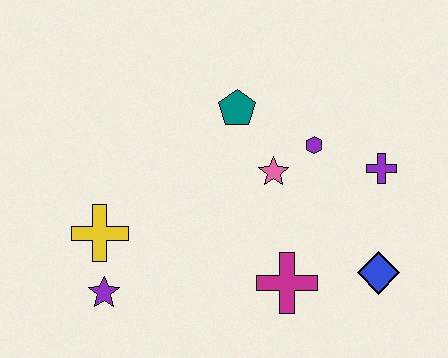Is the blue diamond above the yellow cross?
No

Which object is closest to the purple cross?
The purple hexagon is closest to the purple cross.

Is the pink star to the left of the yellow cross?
No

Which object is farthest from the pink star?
The purple star is farthest from the pink star.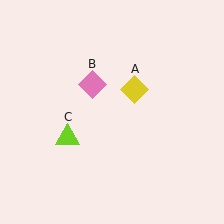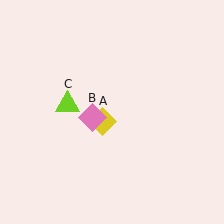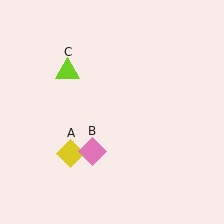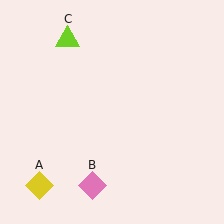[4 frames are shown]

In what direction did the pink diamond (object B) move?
The pink diamond (object B) moved down.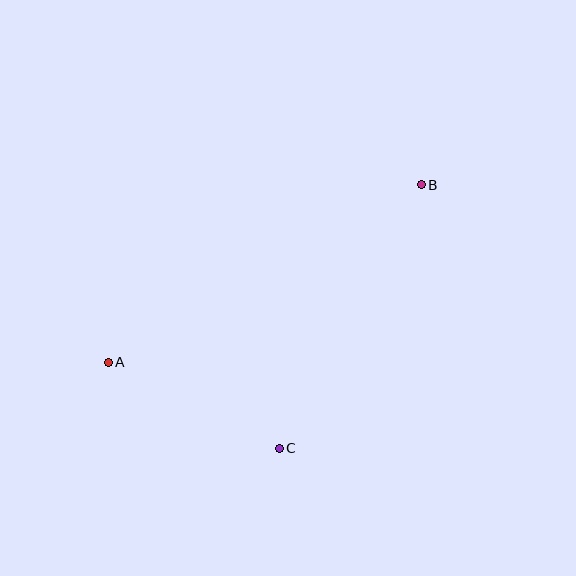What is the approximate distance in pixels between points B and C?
The distance between B and C is approximately 299 pixels.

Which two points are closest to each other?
Points A and C are closest to each other.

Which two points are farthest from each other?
Points A and B are farthest from each other.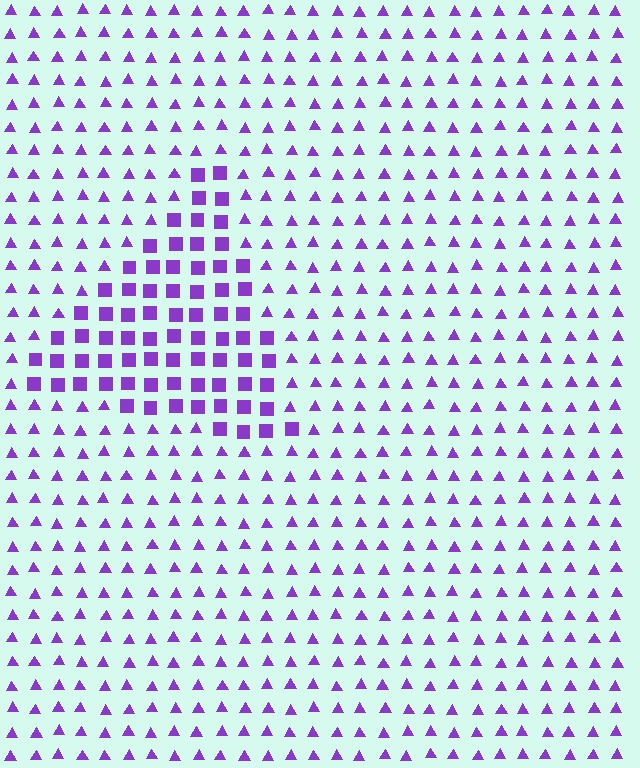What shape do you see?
I see a triangle.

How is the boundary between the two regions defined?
The boundary is defined by a change in element shape: squares inside vs. triangles outside. All elements share the same color and spacing.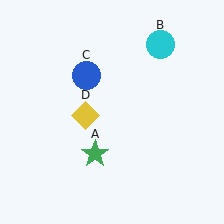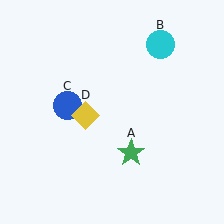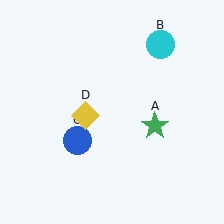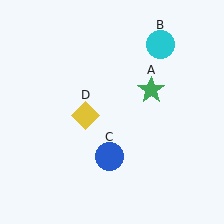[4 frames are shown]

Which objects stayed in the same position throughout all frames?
Cyan circle (object B) and yellow diamond (object D) remained stationary.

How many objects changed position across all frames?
2 objects changed position: green star (object A), blue circle (object C).